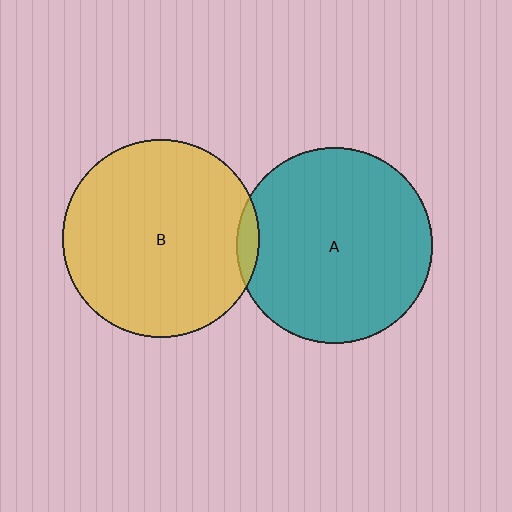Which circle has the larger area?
Circle B (yellow).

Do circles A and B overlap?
Yes.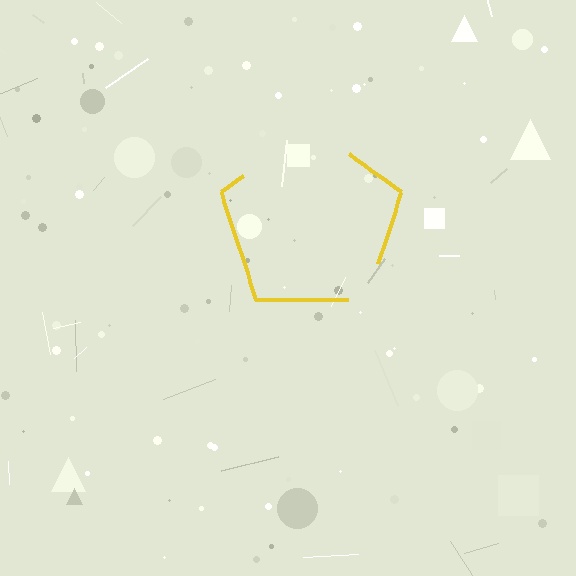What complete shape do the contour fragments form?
The contour fragments form a pentagon.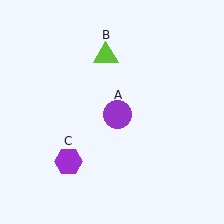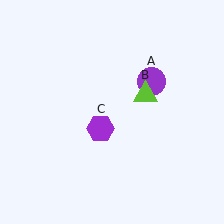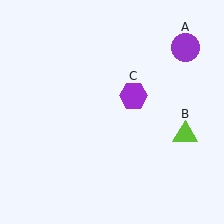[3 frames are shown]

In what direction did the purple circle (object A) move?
The purple circle (object A) moved up and to the right.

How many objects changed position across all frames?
3 objects changed position: purple circle (object A), lime triangle (object B), purple hexagon (object C).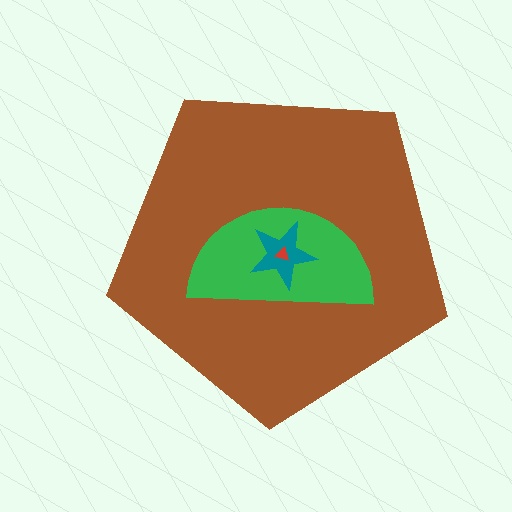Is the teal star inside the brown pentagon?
Yes.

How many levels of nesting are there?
4.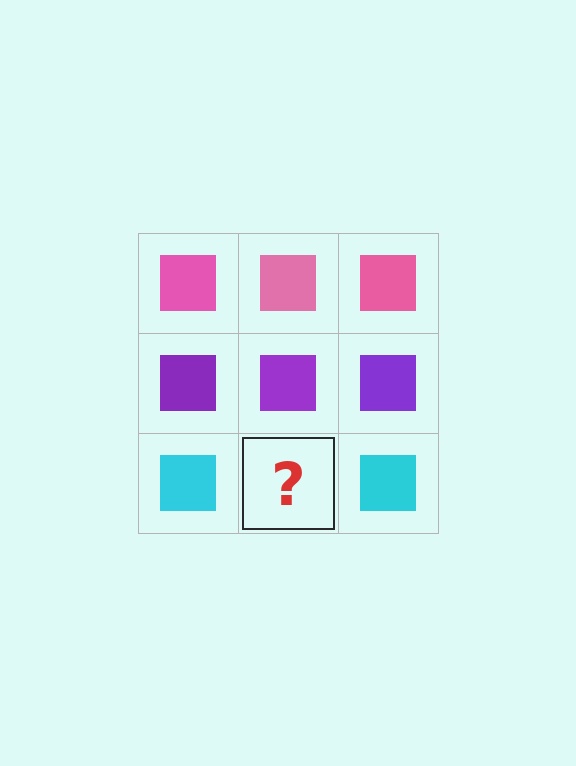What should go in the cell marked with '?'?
The missing cell should contain a cyan square.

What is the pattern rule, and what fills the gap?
The rule is that each row has a consistent color. The gap should be filled with a cyan square.